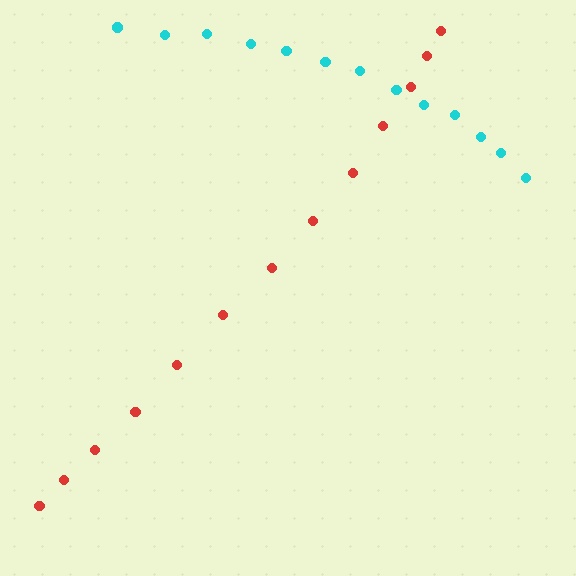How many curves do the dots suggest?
There are 2 distinct paths.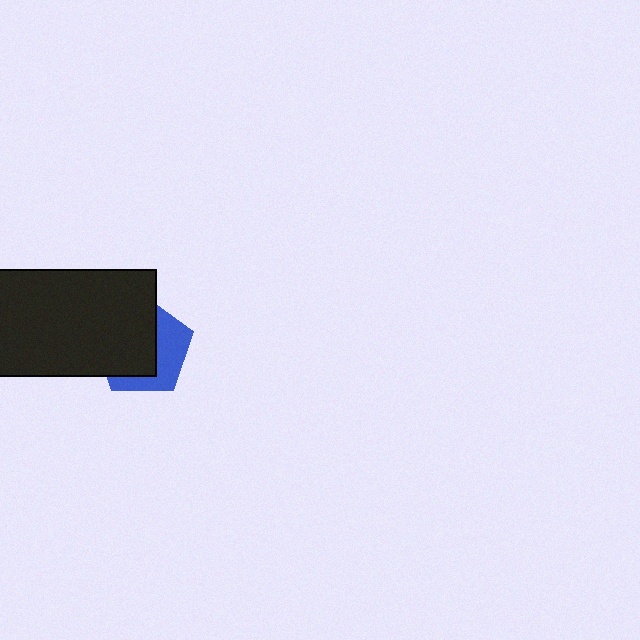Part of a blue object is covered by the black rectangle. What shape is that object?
It is a pentagon.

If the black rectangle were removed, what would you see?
You would see the complete blue pentagon.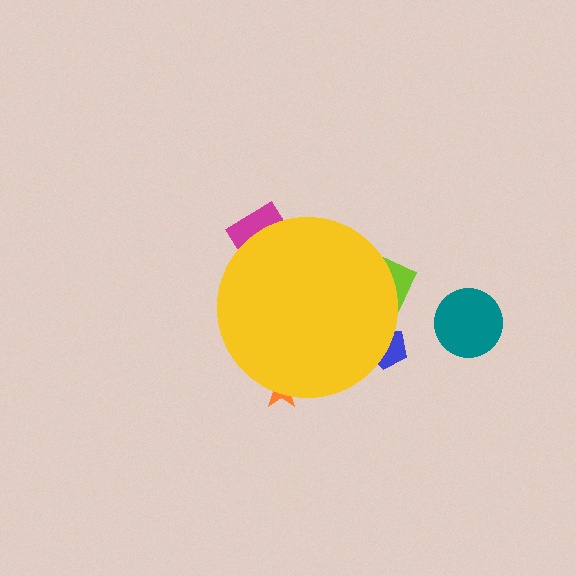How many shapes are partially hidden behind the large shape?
4 shapes are partially hidden.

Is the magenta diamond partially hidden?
Yes, the magenta diamond is partially hidden behind the yellow circle.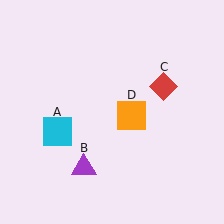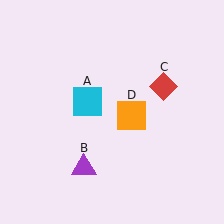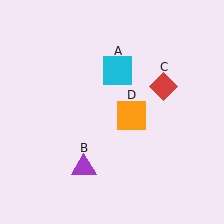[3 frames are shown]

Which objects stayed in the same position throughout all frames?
Purple triangle (object B) and red diamond (object C) and orange square (object D) remained stationary.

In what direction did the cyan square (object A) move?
The cyan square (object A) moved up and to the right.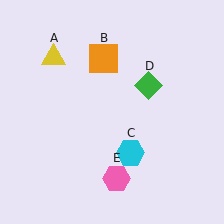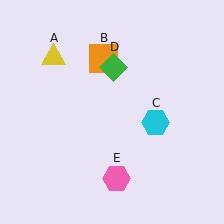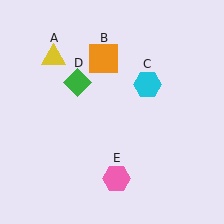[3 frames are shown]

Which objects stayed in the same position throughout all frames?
Yellow triangle (object A) and orange square (object B) and pink hexagon (object E) remained stationary.